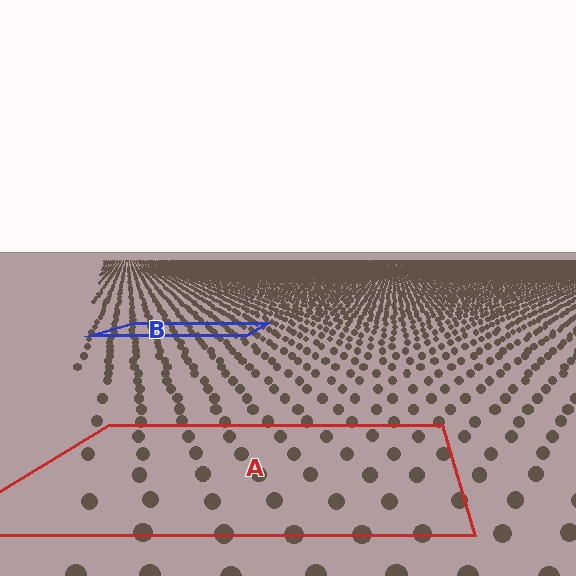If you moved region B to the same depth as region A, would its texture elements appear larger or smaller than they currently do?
They would appear larger. At a closer depth, the same texture elements are projected at a bigger on-screen size.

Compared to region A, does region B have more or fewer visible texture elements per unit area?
Region B has more texture elements per unit area — they are packed more densely because it is farther away.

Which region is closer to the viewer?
Region A is closer. The texture elements there are larger and more spread out.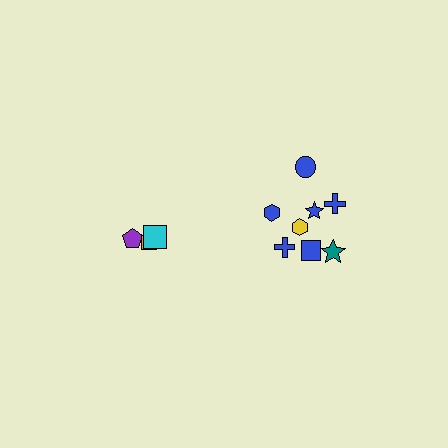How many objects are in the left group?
There are 3 objects.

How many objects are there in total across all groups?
There are 11 objects.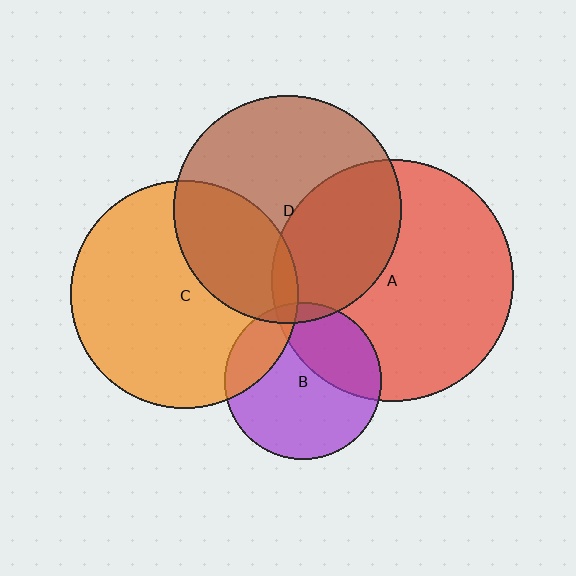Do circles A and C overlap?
Yes.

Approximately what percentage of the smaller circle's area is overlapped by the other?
Approximately 5%.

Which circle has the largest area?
Circle A (red).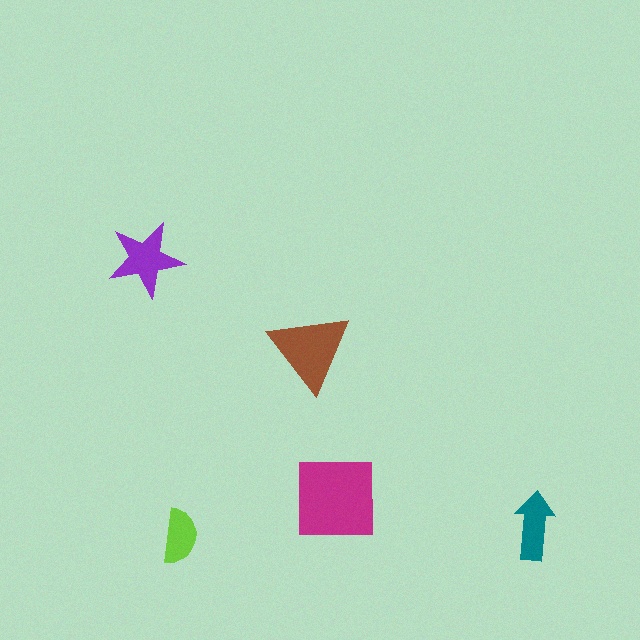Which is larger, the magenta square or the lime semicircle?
The magenta square.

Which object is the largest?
The magenta square.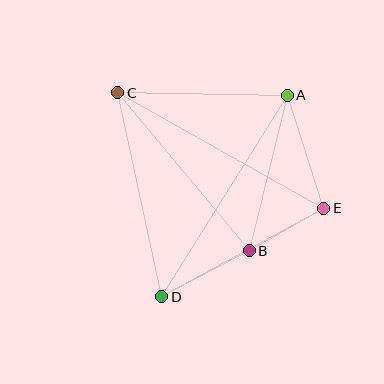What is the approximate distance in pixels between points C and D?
The distance between C and D is approximately 208 pixels.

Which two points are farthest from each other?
Points A and D are farthest from each other.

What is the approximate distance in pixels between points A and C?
The distance between A and C is approximately 170 pixels.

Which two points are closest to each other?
Points B and E are closest to each other.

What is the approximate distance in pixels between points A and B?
The distance between A and B is approximately 160 pixels.